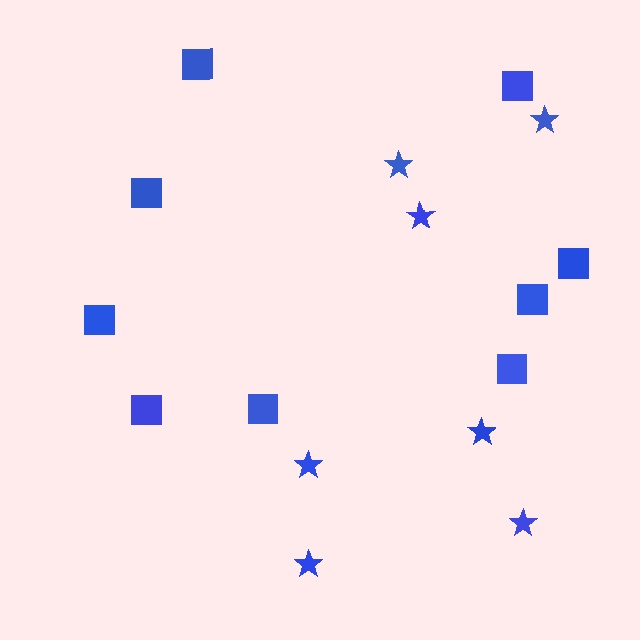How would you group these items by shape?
There are 2 groups: one group of stars (7) and one group of squares (9).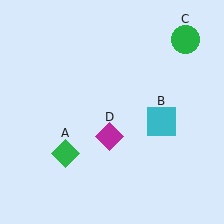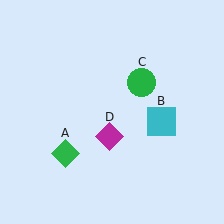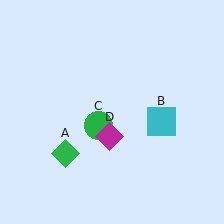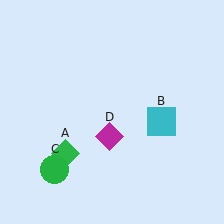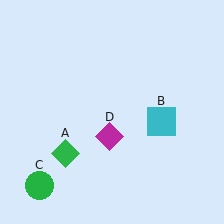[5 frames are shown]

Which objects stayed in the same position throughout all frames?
Green diamond (object A) and cyan square (object B) and magenta diamond (object D) remained stationary.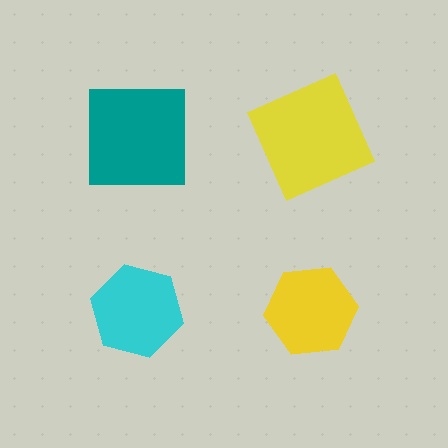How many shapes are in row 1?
2 shapes.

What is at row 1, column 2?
A yellow square.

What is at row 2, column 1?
A cyan hexagon.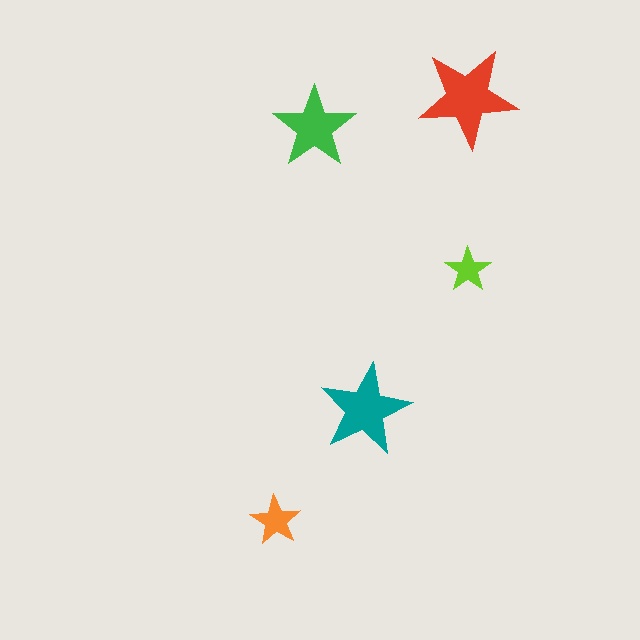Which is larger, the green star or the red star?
The red one.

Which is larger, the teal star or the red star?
The red one.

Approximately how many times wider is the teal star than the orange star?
About 2 times wider.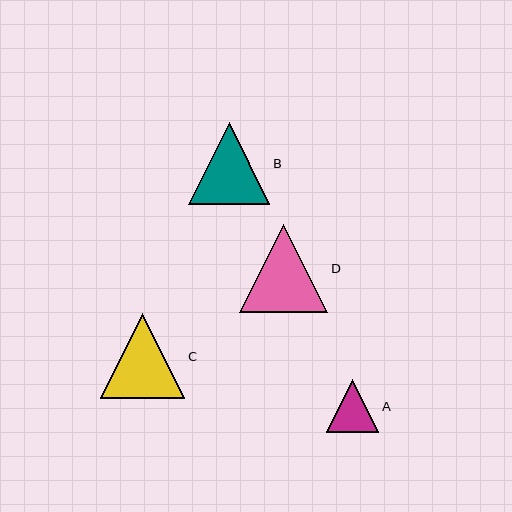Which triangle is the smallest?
Triangle A is the smallest with a size of approximately 52 pixels.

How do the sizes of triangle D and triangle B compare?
Triangle D and triangle B are approximately the same size.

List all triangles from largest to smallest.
From largest to smallest: D, C, B, A.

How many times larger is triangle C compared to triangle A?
Triangle C is approximately 1.6 times the size of triangle A.